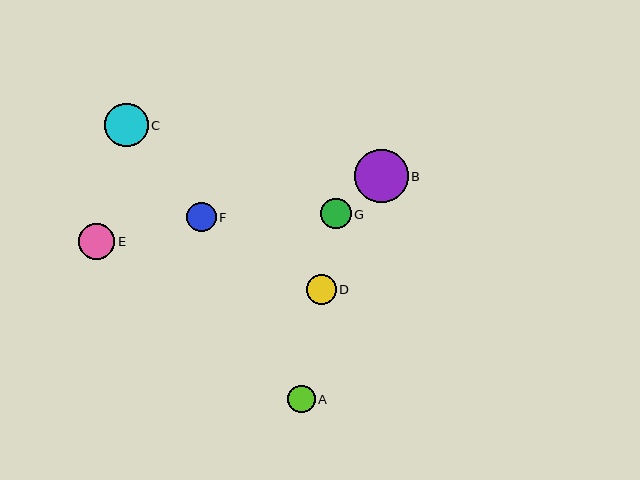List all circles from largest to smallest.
From largest to smallest: B, C, E, G, D, F, A.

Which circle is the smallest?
Circle A is the smallest with a size of approximately 28 pixels.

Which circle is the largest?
Circle B is the largest with a size of approximately 54 pixels.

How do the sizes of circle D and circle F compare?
Circle D and circle F are approximately the same size.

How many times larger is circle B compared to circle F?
Circle B is approximately 1.8 times the size of circle F.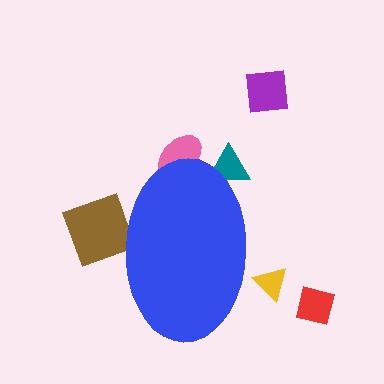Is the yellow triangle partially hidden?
Yes, the yellow triangle is partially hidden behind the blue ellipse.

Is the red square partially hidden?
No, the red square is fully visible.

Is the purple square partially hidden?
No, the purple square is fully visible.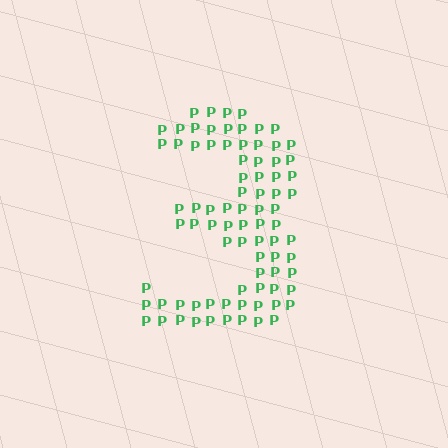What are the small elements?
The small elements are letter P's.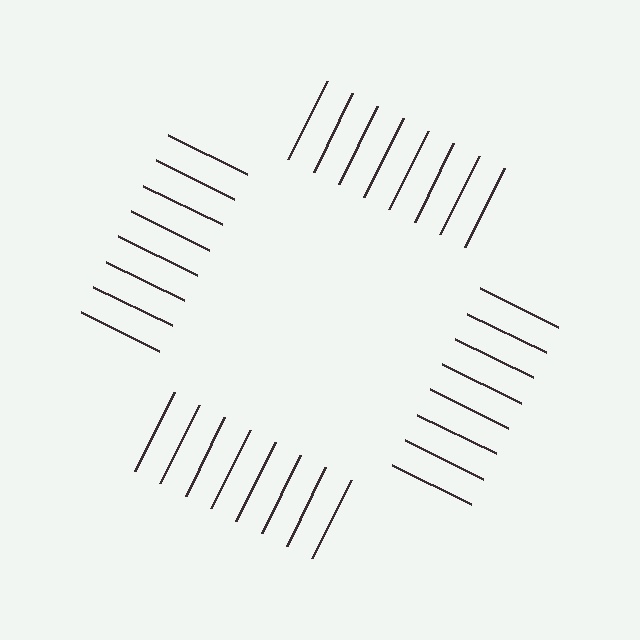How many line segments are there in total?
32 — 8 along each of the 4 edges.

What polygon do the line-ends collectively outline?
An illusory square — the line segments terminate on its edges but no continuous stroke is drawn.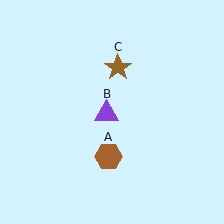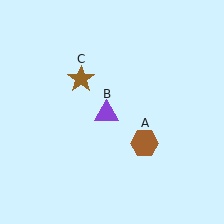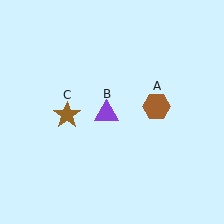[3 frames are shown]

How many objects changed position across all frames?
2 objects changed position: brown hexagon (object A), brown star (object C).